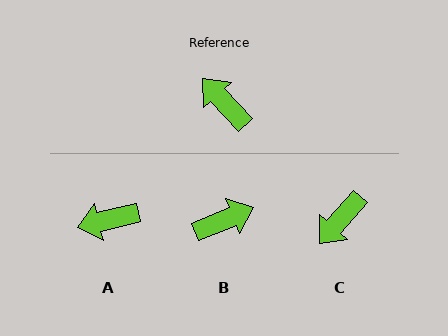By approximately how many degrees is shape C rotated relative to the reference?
Approximately 95 degrees counter-clockwise.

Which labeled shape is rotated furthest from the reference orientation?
B, about 111 degrees away.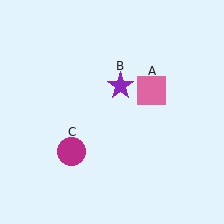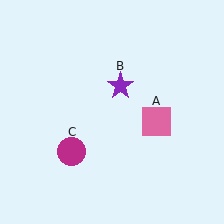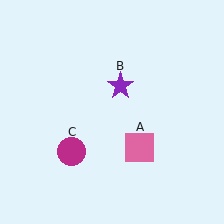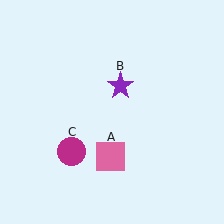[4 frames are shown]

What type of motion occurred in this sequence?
The pink square (object A) rotated clockwise around the center of the scene.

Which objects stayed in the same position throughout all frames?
Purple star (object B) and magenta circle (object C) remained stationary.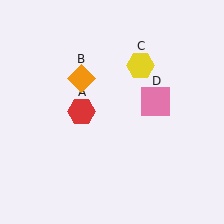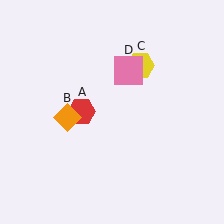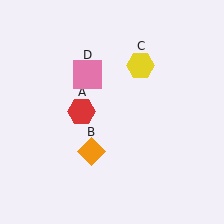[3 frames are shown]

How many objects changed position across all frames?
2 objects changed position: orange diamond (object B), pink square (object D).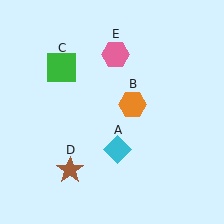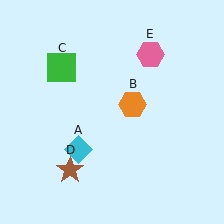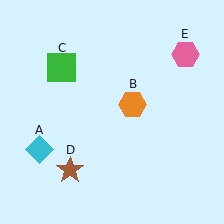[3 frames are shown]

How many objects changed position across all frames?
2 objects changed position: cyan diamond (object A), pink hexagon (object E).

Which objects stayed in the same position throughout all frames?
Orange hexagon (object B) and green square (object C) and brown star (object D) remained stationary.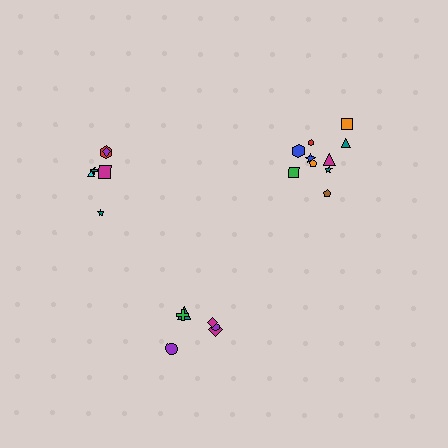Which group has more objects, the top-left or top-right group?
The top-right group.